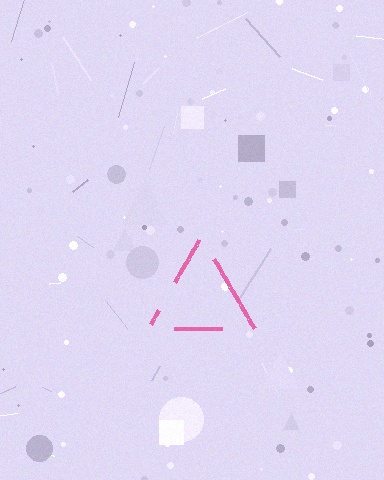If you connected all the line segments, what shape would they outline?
They would outline a triangle.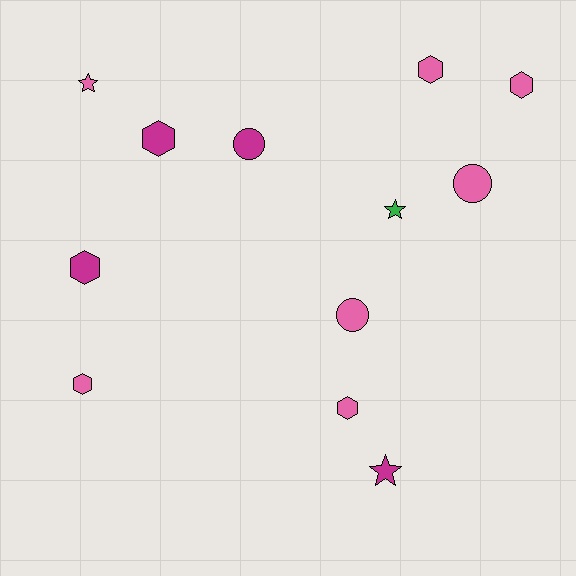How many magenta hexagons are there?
There are 2 magenta hexagons.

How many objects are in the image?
There are 12 objects.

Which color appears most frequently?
Pink, with 7 objects.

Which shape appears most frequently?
Hexagon, with 6 objects.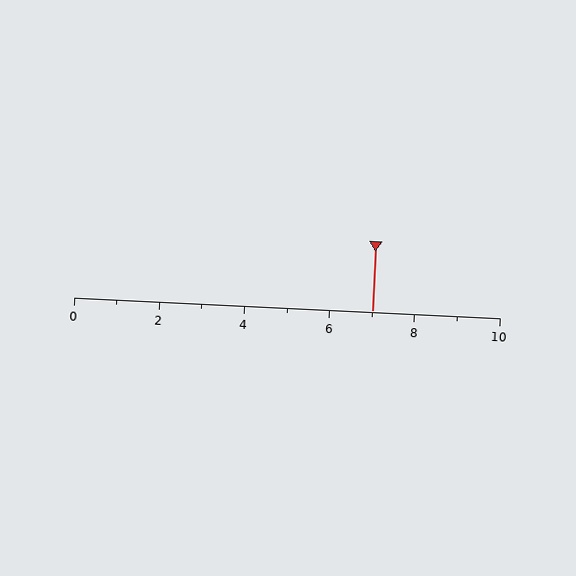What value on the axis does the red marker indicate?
The marker indicates approximately 7.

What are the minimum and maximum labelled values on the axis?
The axis runs from 0 to 10.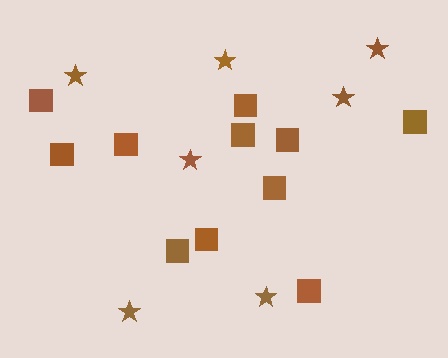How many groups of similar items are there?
There are 2 groups: one group of squares (11) and one group of stars (7).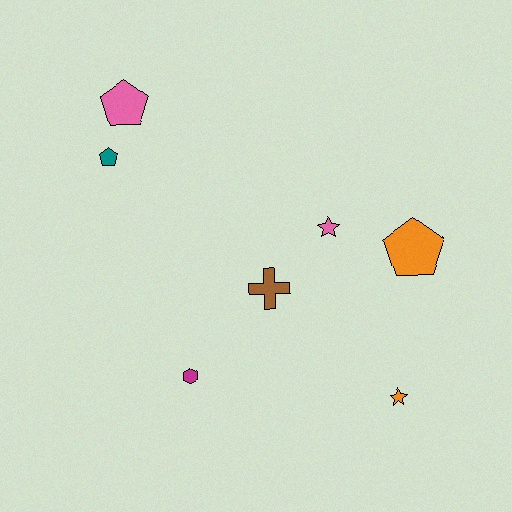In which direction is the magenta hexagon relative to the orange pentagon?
The magenta hexagon is to the left of the orange pentagon.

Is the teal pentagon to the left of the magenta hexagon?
Yes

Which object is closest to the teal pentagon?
The pink pentagon is closest to the teal pentagon.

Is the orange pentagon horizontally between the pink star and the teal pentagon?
No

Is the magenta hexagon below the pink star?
Yes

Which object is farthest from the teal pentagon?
The orange star is farthest from the teal pentagon.